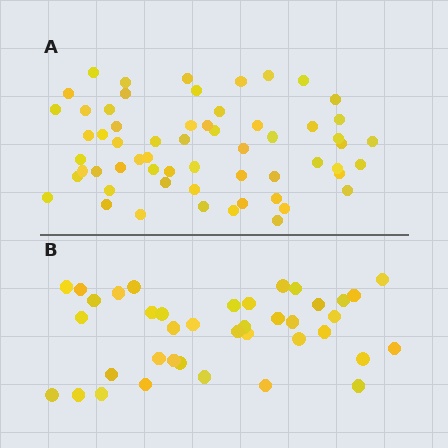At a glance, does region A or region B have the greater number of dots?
Region A (the top region) has more dots.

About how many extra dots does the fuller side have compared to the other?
Region A has approximately 20 more dots than region B.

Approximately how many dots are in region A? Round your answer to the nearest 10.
About 60 dots.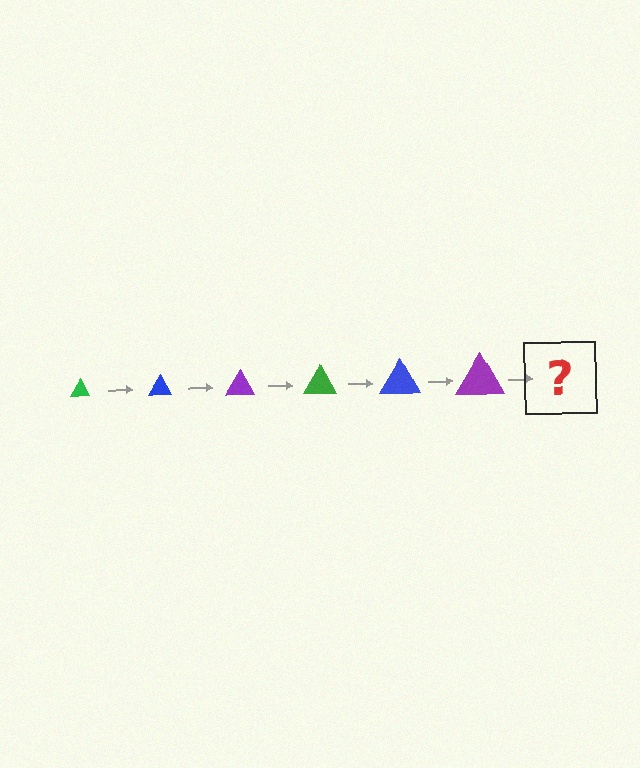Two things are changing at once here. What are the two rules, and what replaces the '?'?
The two rules are that the triangle grows larger each step and the color cycles through green, blue, and purple. The '?' should be a green triangle, larger than the previous one.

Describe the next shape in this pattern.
It should be a green triangle, larger than the previous one.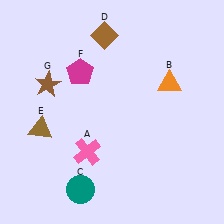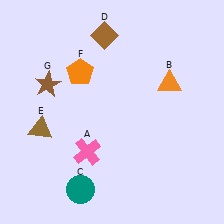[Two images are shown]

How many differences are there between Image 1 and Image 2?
There is 1 difference between the two images.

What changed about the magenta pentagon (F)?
In Image 1, F is magenta. In Image 2, it changed to orange.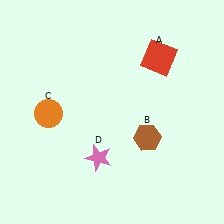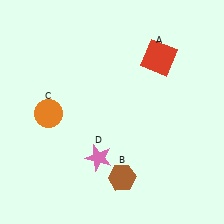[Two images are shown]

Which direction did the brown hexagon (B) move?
The brown hexagon (B) moved down.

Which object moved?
The brown hexagon (B) moved down.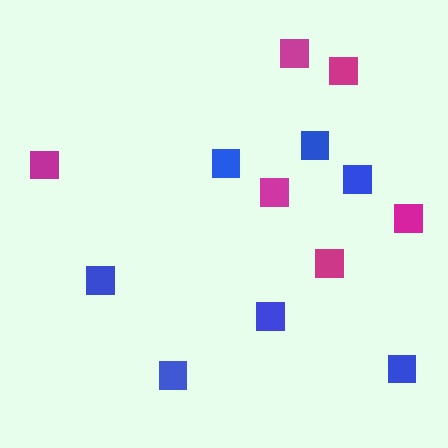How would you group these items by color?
There are 2 groups: one group of blue squares (7) and one group of magenta squares (6).